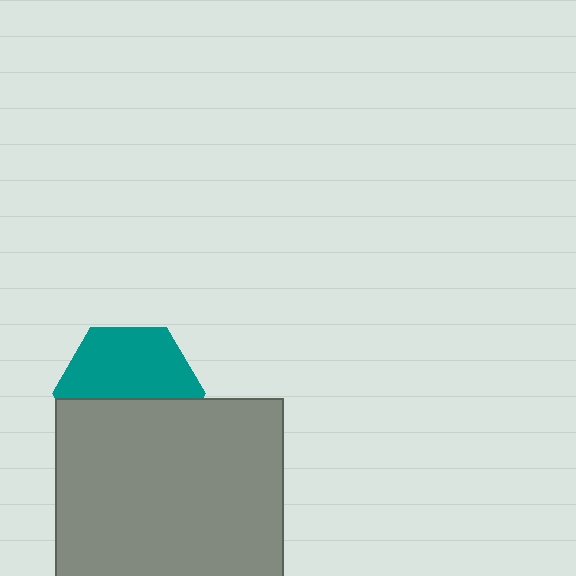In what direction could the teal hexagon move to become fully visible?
The teal hexagon could move up. That would shift it out from behind the gray square entirely.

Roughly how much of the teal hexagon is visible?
About half of it is visible (roughly 54%).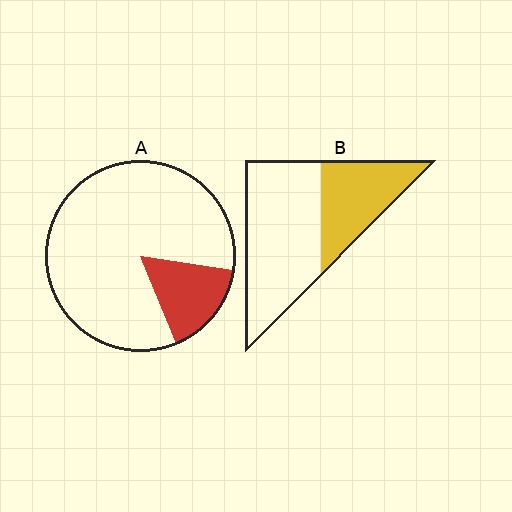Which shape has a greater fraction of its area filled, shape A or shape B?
Shape B.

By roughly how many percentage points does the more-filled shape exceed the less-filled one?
By roughly 20 percentage points (B over A).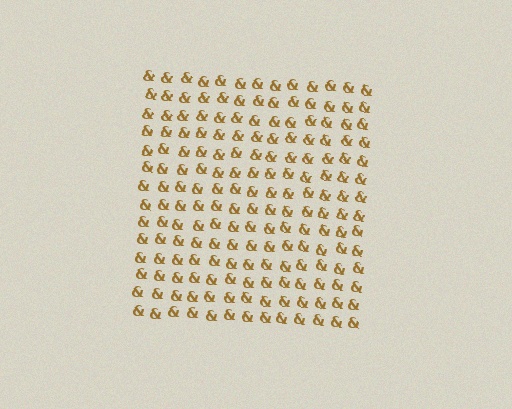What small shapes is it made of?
It is made of small ampersands.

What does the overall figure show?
The overall figure shows a square.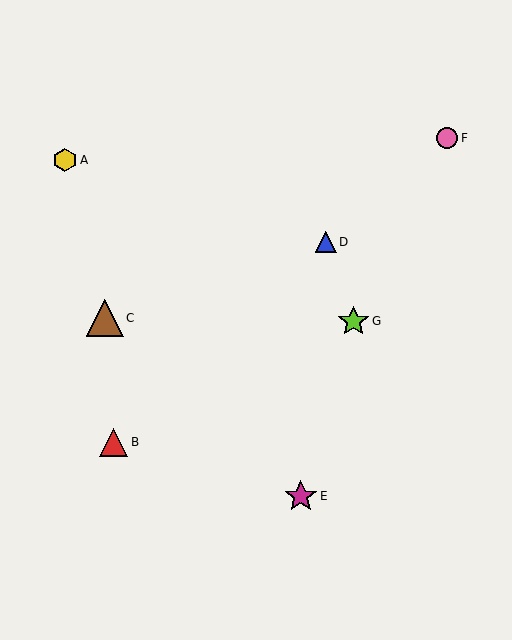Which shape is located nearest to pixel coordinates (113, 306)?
The brown triangle (labeled C) at (105, 318) is nearest to that location.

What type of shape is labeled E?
Shape E is a magenta star.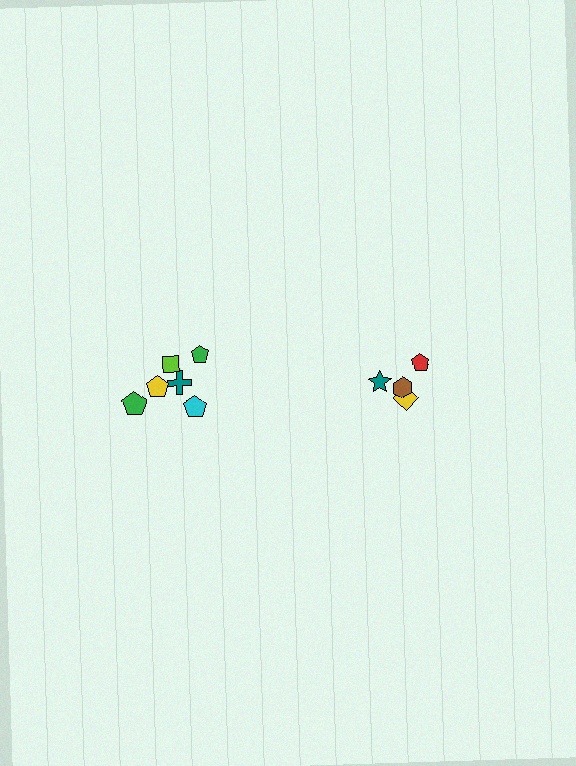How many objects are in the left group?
There are 6 objects.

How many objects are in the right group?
There are 4 objects.